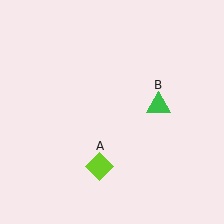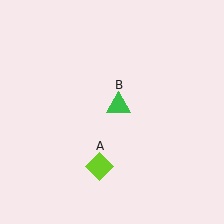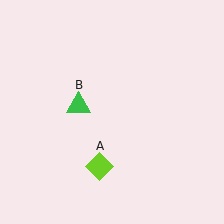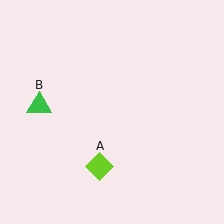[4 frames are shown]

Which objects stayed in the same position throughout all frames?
Lime diamond (object A) remained stationary.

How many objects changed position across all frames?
1 object changed position: green triangle (object B).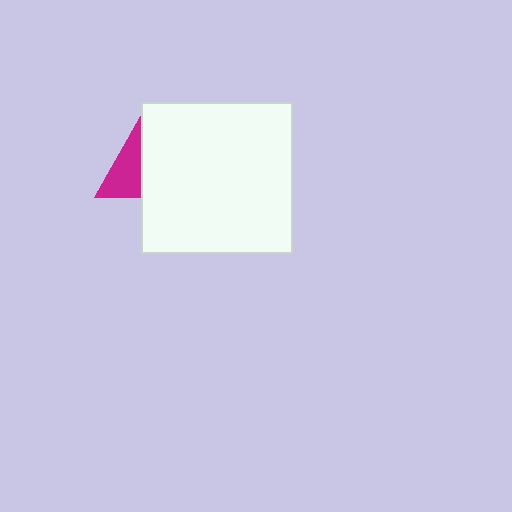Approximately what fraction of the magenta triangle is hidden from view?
Roughly 48% of the magenta triangle is hidden behind the white square.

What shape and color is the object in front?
The object in front is a white square.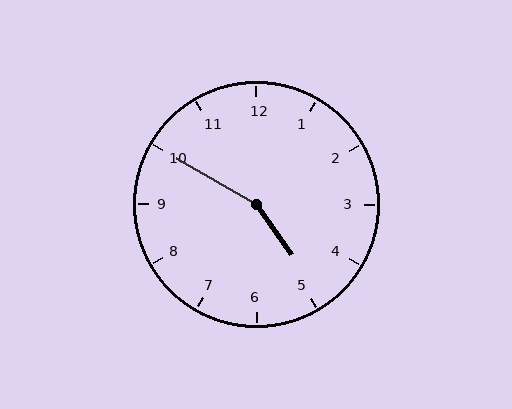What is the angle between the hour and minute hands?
Approximately 155 degrees.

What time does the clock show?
4:50.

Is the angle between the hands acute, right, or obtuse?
It is obtuse.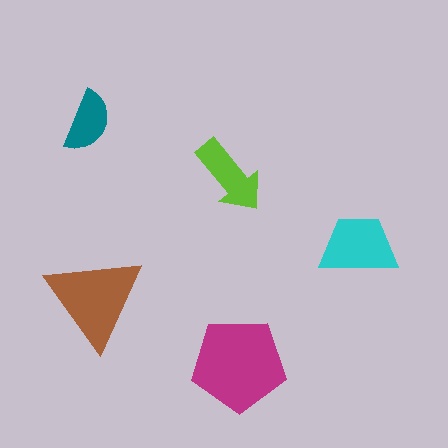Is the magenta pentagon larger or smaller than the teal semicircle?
Larger.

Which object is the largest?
The magenta pentagon.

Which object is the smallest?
The teal semicircle.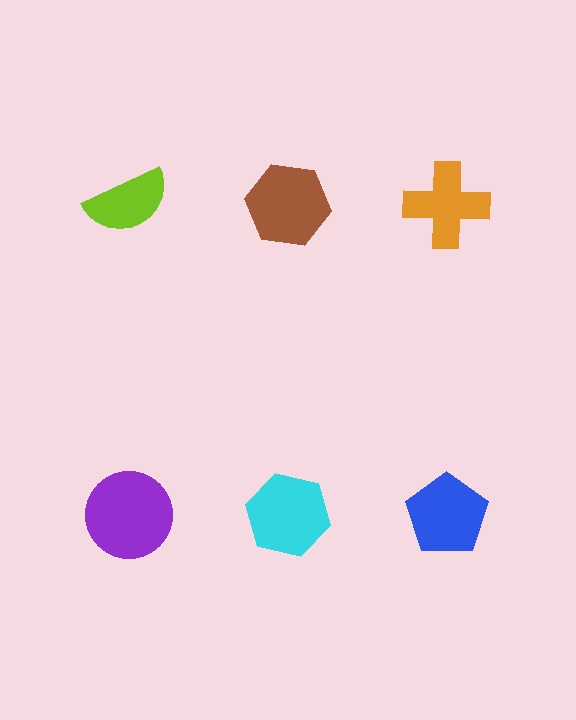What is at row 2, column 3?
A blue pentagon.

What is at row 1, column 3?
An orange cross.